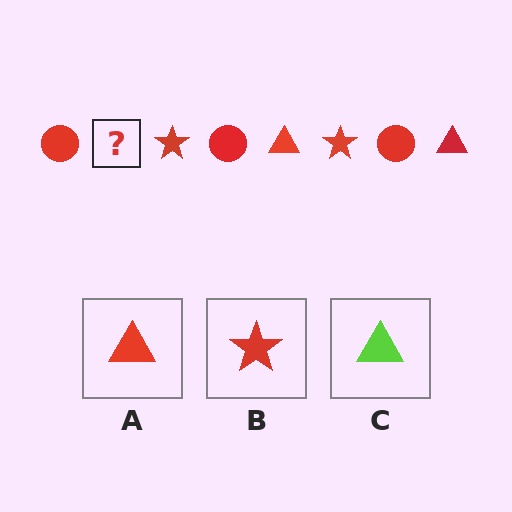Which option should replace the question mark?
Option A.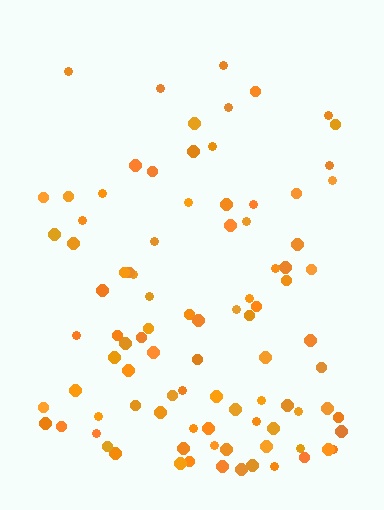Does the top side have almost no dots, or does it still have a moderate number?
Still a moderate number, just noticeably fewer than the bottom.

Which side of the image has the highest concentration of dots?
The bottom.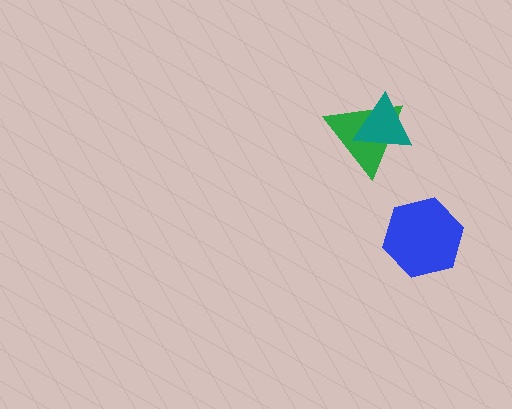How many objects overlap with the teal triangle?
1 object overlaps with the teal triangle.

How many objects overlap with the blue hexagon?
0 objects overlap with the blue hexagon.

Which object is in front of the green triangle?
The teal triangle is in front of the green triangle.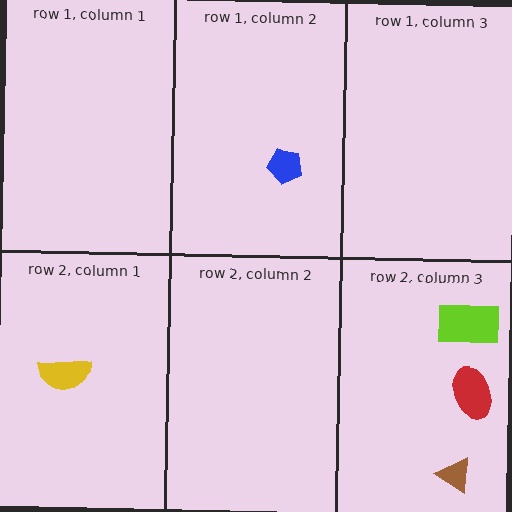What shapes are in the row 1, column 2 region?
The blue pentagon.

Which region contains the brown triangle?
The row 2, column 3 region.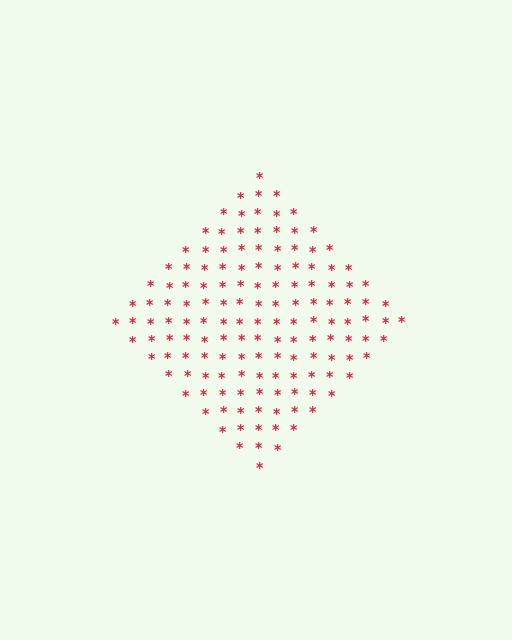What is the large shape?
The large shape is a diamond.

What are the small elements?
The small elements are asterisks.